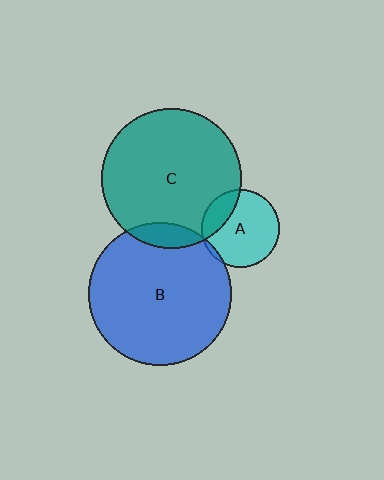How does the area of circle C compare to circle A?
Approximately 3.2 times.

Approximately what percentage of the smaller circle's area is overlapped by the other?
Approximately 20%.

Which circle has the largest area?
Circle B (blue).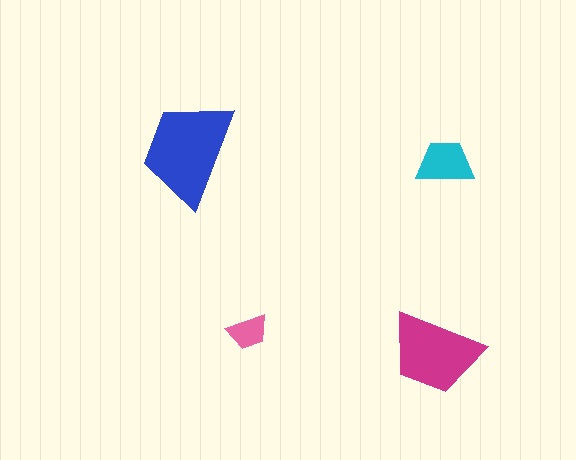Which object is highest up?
The blue trapezoid is topmost.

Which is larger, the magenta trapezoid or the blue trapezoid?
The blue one.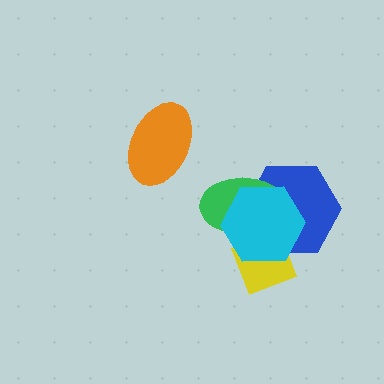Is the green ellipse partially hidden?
Yes, it is partially covered by another shape.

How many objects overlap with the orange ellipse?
0 objects overlap with the orange ellipse.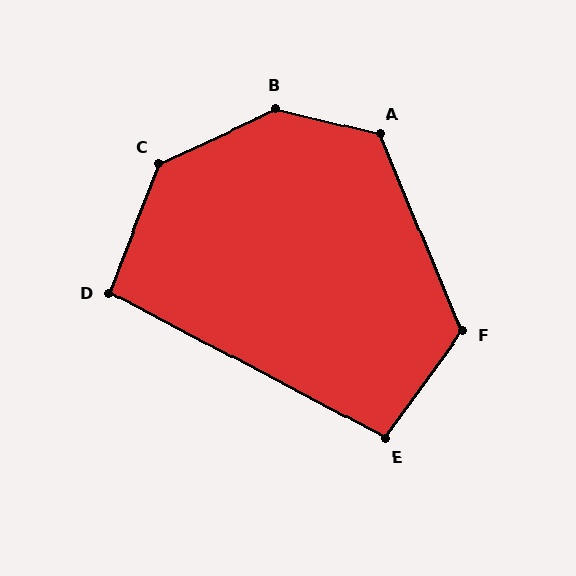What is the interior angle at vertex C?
Approximately 136 degrees (obtuse).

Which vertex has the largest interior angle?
B, at approximately 141 degrees.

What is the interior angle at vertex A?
Approximately 126 degrees (obtuse).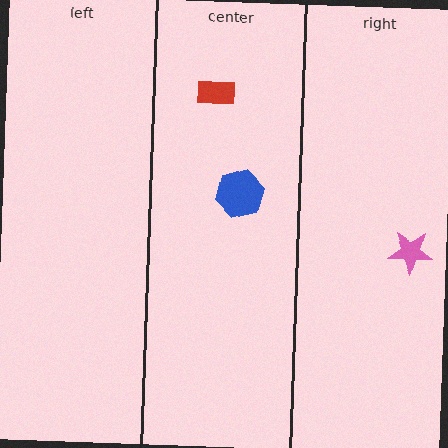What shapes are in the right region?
The pink star.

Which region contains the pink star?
The right region.